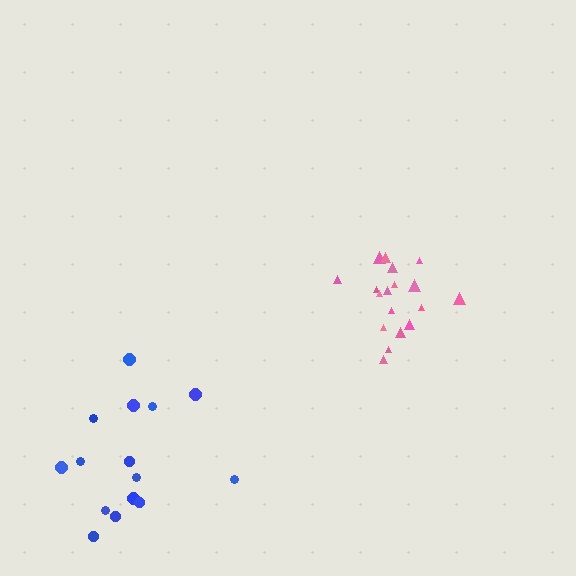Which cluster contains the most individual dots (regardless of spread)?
Pink (18).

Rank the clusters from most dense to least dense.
pink, blue.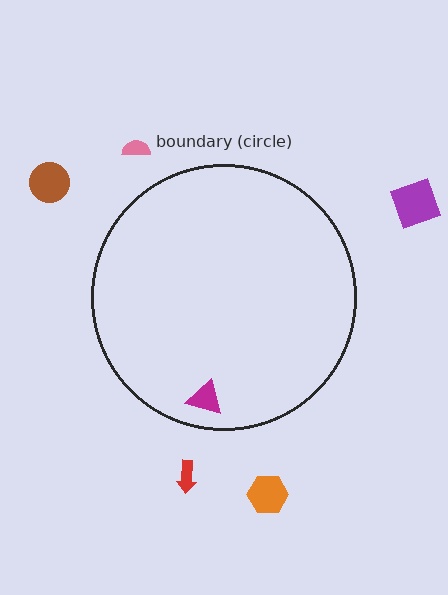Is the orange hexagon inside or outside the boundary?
Outside.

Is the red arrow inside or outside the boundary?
Outside.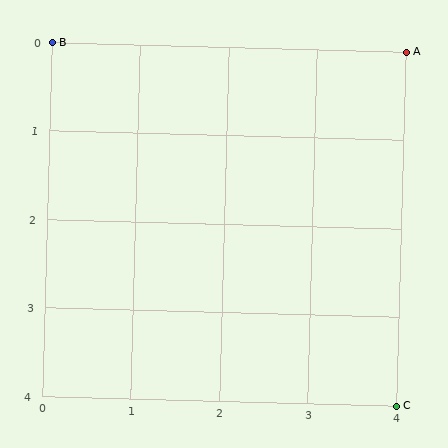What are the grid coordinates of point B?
Point B is at grid coordinates (0, 0).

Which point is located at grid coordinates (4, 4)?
Point C is at (4, 4).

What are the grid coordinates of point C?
Point C is at grid coordinates (4, 4).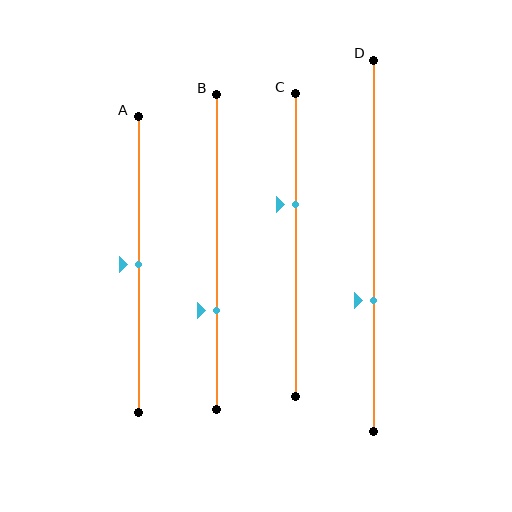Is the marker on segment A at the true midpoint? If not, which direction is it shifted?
Yes, the marker on segment A is at the true midpoint.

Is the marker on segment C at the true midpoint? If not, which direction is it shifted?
No, the marker on segment C is shifted upward by about 13% of the segment length.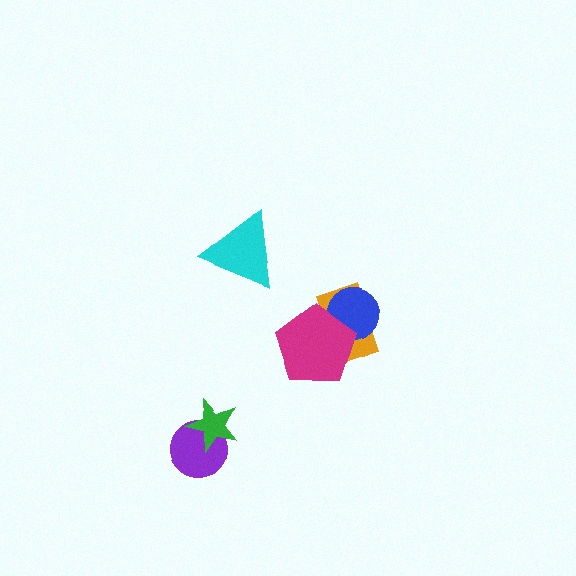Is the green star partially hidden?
No, no other shape covers it.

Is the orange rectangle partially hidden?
Yes, it is partially covered by another shape.